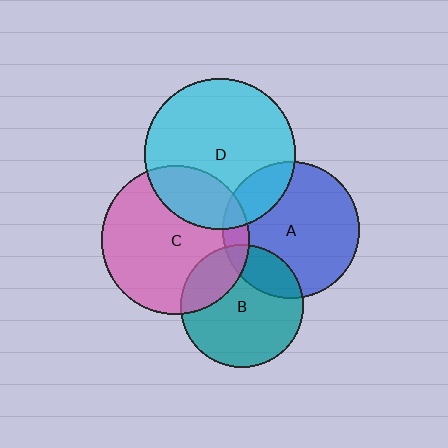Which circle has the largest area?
Circle D (cyan).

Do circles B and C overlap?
Yes.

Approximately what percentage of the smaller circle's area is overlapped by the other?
Approximately 25%.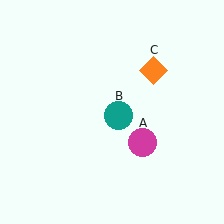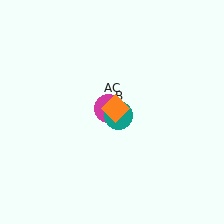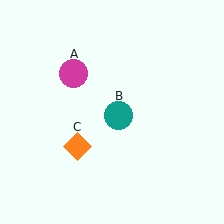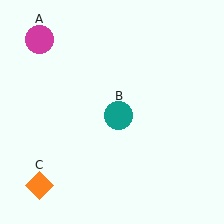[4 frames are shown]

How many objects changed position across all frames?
2 objects changed position: magenta circle (object A), orange diamond (object C).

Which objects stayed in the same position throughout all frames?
Teal circle (object B) remained stationary.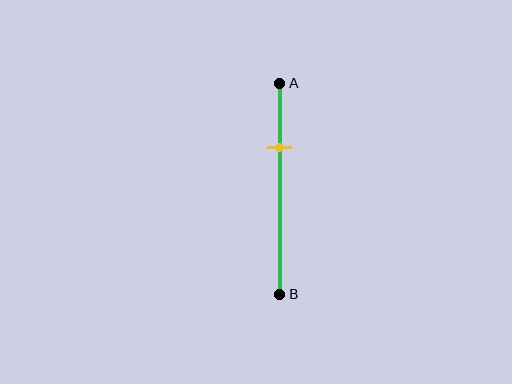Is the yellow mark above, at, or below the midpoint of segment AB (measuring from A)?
The yellow mark is above the midpoint of segment AB.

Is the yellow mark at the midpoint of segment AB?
No, the mark is at about 30% from A, not at the 50% midpoint.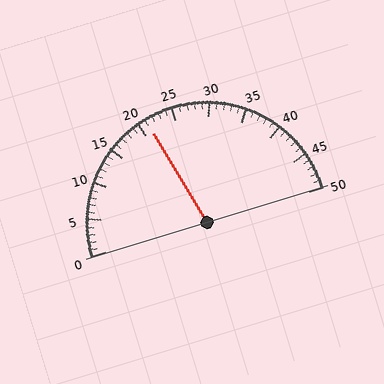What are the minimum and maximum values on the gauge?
The gauge ranges from 0 to 50.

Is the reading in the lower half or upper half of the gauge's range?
The reading is in the lower half of the range (0 to 50).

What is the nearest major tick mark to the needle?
The nearest major tick mark is 20.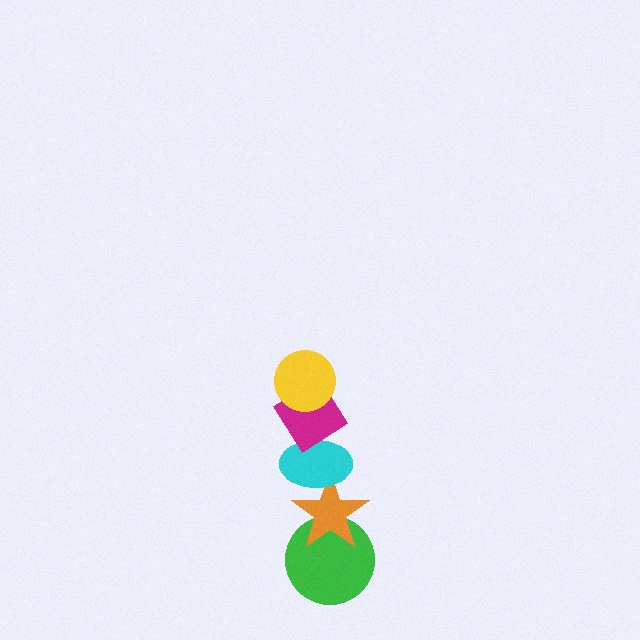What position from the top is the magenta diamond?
The magenta diamond is 2nd from the top.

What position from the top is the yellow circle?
The yellow circle is 1st from the top.